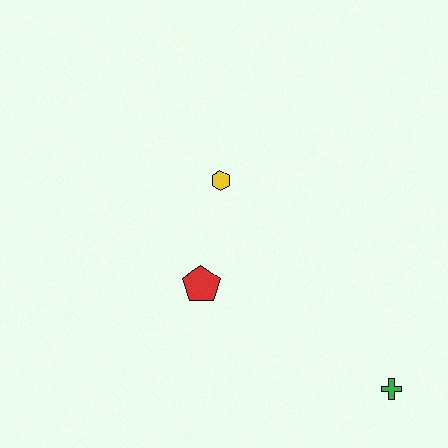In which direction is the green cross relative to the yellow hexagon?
The green cross is below the yellow hexagon.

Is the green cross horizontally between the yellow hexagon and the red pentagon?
No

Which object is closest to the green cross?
The red pentagon is closest to the green cross.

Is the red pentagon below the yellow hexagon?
Yes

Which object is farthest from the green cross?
The yellow hexagon is farthest from the green cross.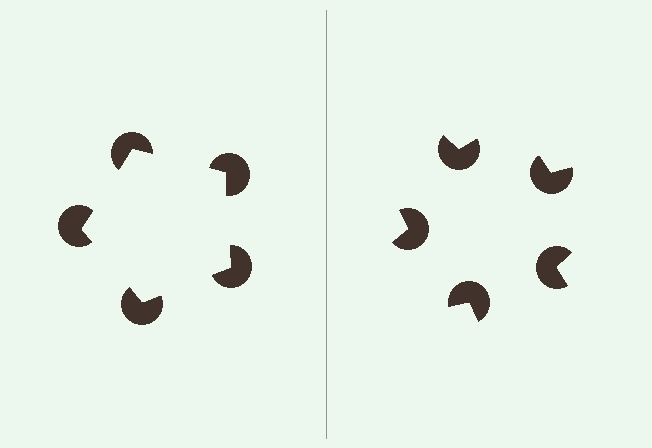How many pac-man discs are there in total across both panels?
10 — 5 on each side.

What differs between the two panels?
The pac-man discs are positioned identically on both sides; only the wedge orientations differ. On the left they align to a pentagon; on the right they are misaligned.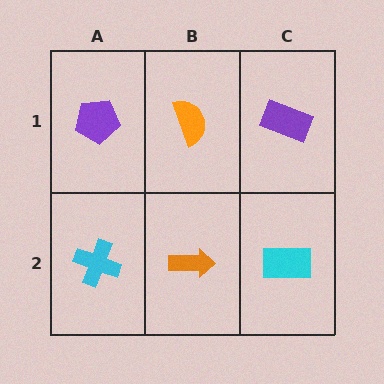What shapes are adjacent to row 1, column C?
A cyan rectangle (row 2, column C), an orange semicircle (row 1, column B).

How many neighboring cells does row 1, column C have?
2.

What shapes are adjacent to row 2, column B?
An orange semicircle (row 1, column B), a cyan cross (row 2, column A), a cyan rectangle (row 2, column C).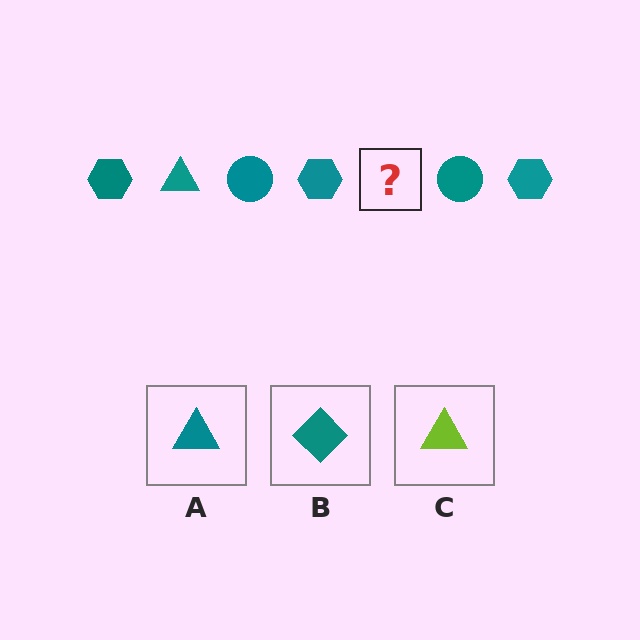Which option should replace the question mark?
Option A.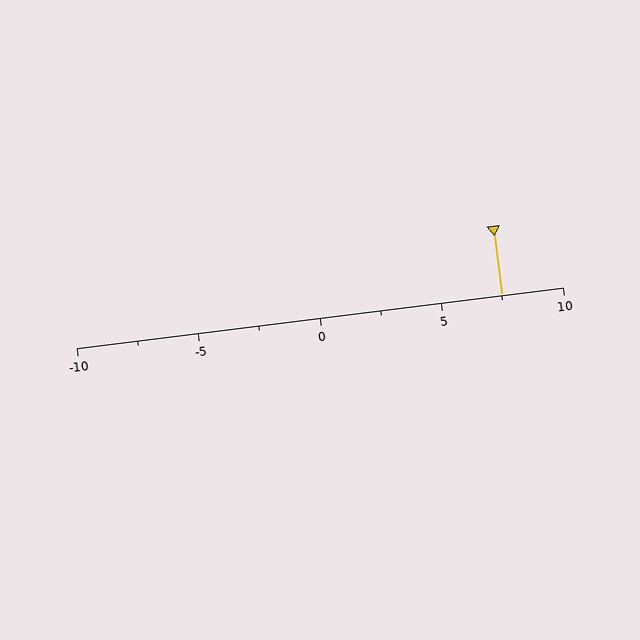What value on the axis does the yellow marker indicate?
The marker indicates approximately 7.5.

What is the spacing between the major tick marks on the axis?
The major ticks are spaced 5 apart.